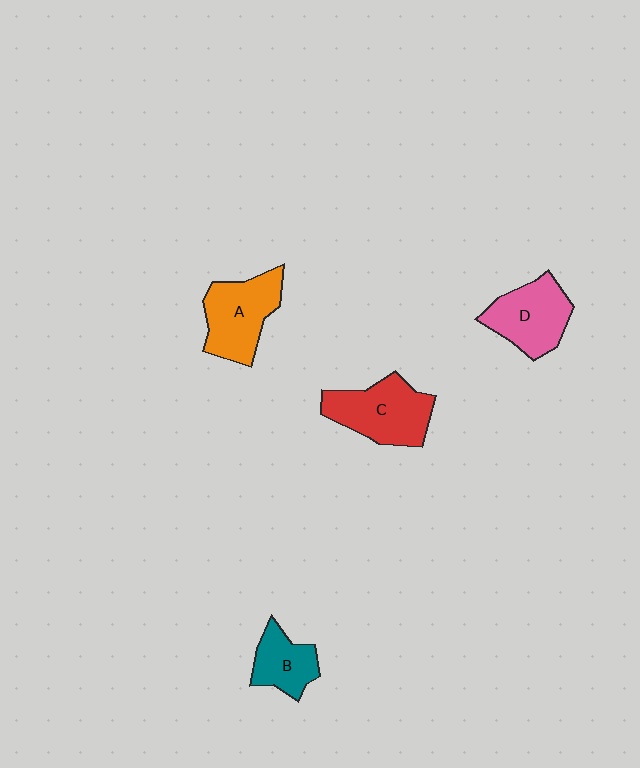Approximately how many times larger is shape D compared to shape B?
Approximately 1.4 times.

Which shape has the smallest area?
Shape B (teal).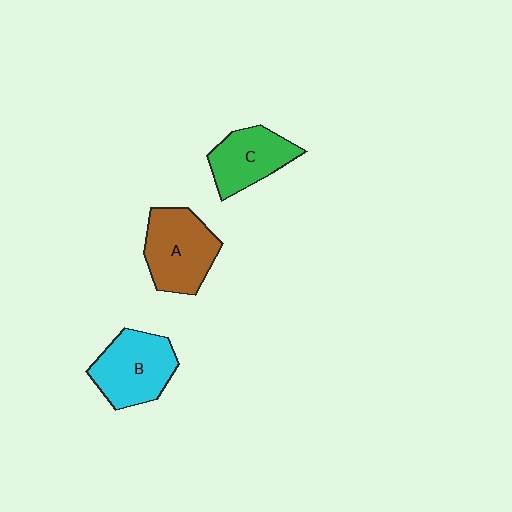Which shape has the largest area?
Shape A (brown).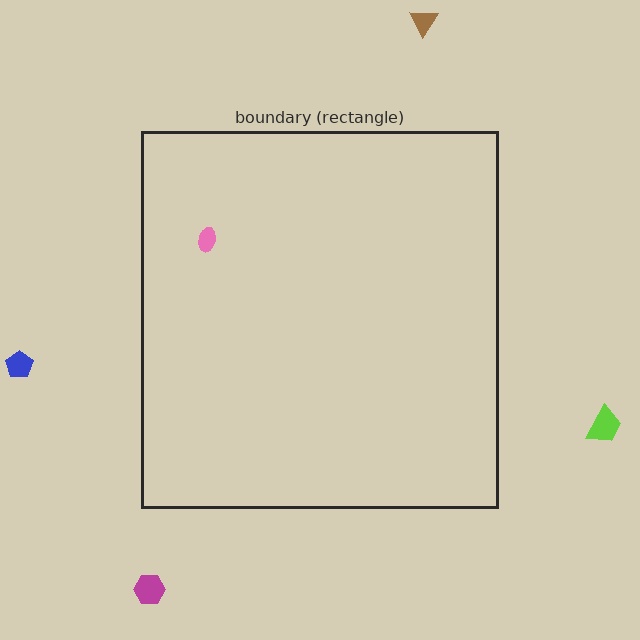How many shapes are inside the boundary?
1 inside, 4 outside.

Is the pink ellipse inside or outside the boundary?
Inside.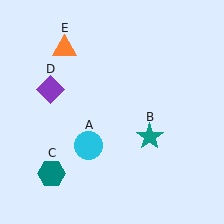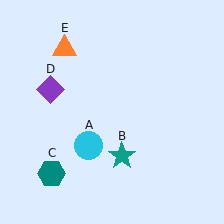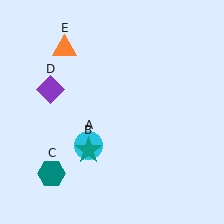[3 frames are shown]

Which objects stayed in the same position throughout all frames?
Cyan circle (object A) and teal hexagon (object C) and purple diamond (object D) and orange triangle (object E) remained stationary.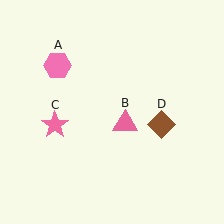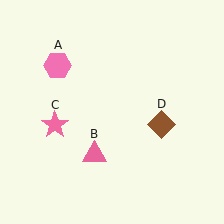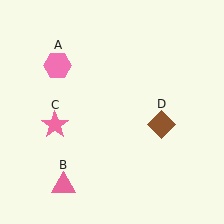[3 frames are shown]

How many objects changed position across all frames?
1 object changed position: pink triangle (object B).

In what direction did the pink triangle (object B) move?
The pink triangle (object B) moved down and to the left.